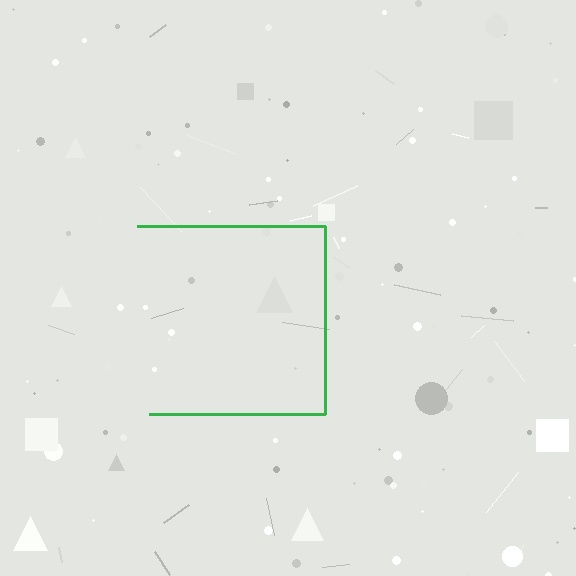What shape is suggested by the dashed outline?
The dashed outline suggests a square.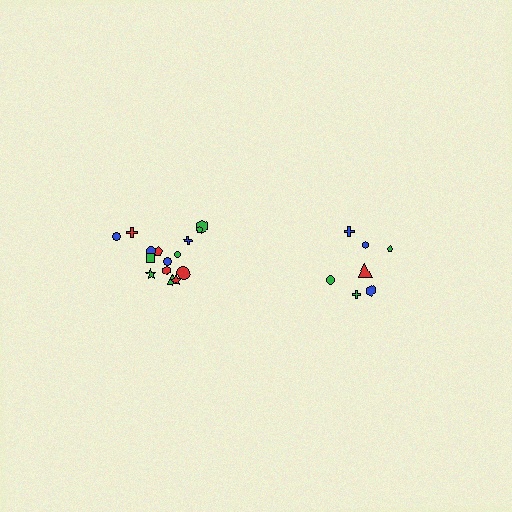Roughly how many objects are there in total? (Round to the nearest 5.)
Roughly 20 objects in total.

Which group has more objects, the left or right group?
The left group.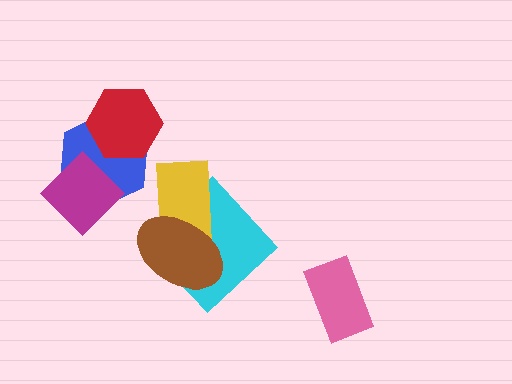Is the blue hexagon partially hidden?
Yes, it is partially covered by another shape.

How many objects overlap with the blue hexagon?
2 objects overlap with the blue hexagon.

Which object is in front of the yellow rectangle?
The brown ellipse is in front of the yellow rectangle.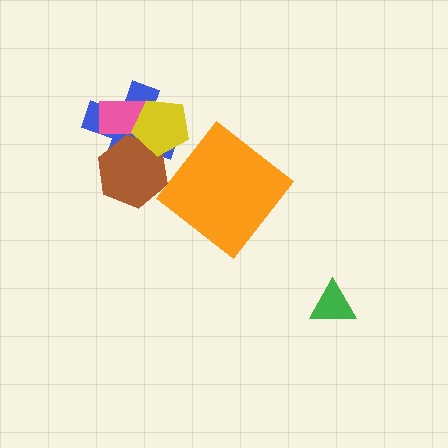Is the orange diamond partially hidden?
No, no other shape covers it.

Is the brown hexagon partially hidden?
Yes, it is partially covered by another shape.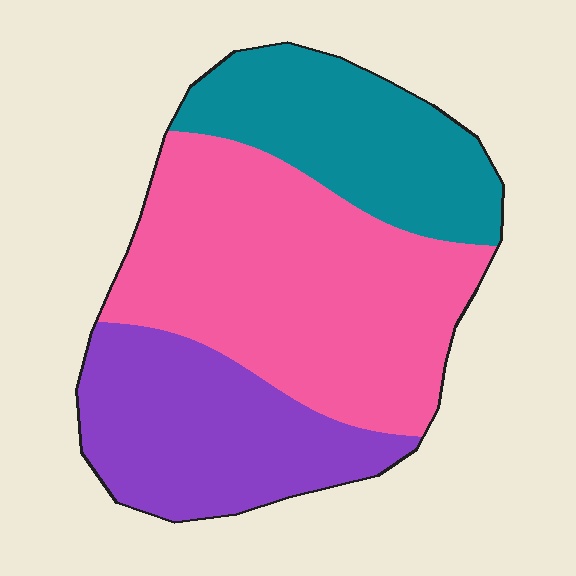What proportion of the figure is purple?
Purple covers around 30% of the figure.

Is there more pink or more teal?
Pink.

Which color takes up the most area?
Pink, at roughly 45%.